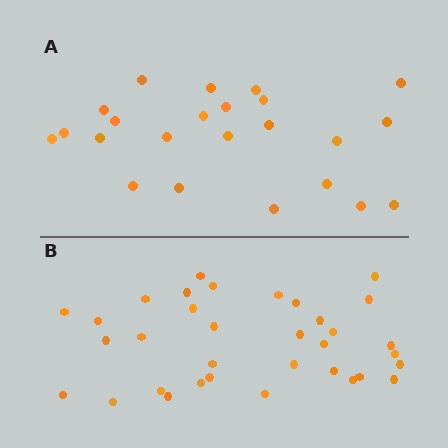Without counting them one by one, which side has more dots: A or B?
Region B (the bottom region) has more dots.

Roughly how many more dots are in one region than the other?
Region B has roughly 12 or so more dots than region A.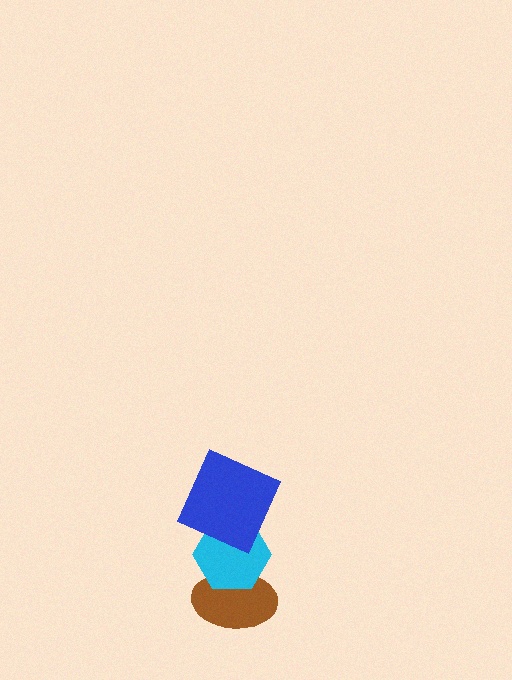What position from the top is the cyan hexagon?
The cyan hexagon is 2nd from the top.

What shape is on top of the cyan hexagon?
The blue square is on top of the cyan hexagon.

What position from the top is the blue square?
The blue square is 1st from the top.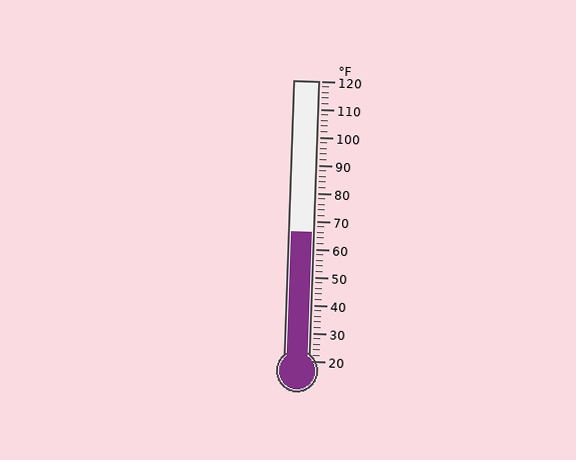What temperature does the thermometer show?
The thermometer shows approximately 66°F.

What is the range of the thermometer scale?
The thermometer scale ranges from 20°F to 120°F.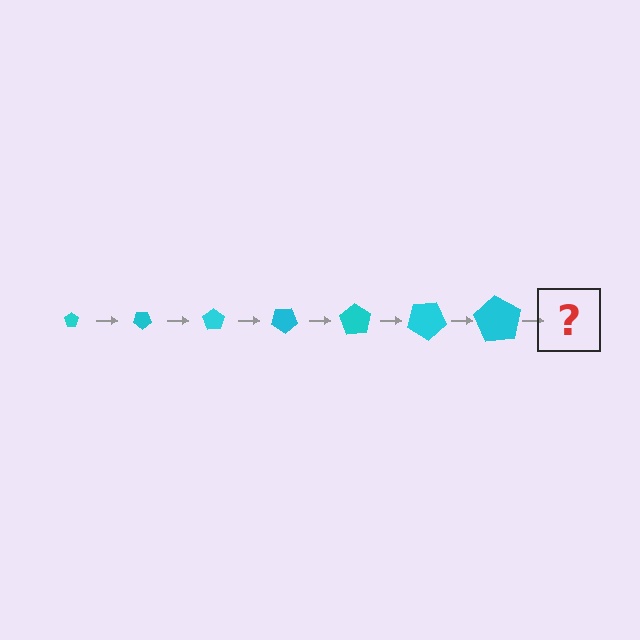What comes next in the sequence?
The next element should be a pentagon, larger than the previous one and rotated 245 degrees from the start.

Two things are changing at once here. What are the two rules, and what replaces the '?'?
The two rules are that the pentagon grows larger each step and it rotates 35 degrees each step. The '?' should be a pentagon, larger than the previous one and rotated 245 degrees from the start.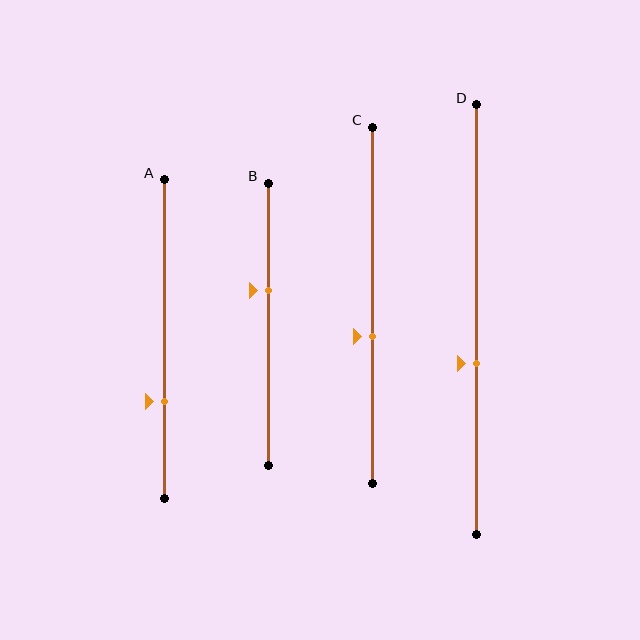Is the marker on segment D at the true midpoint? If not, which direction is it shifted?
No, the marker on segment D is shifted downward by about 10% of the segment length.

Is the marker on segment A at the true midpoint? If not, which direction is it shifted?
No, the marker on segment A is shifted downward by about 20% of the segment length.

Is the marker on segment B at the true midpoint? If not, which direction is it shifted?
No, the marker on segment B is shifted upward by about 12% of the segment length.